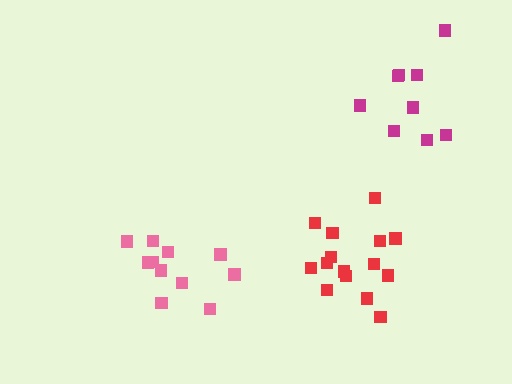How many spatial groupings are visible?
There are 3 spatial groupings.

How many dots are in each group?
Group 1: 11 dots, Group 2: 9 dots, Group 3: 15 dots (35 total).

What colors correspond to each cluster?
The clusters are colored: pink, magenta, red.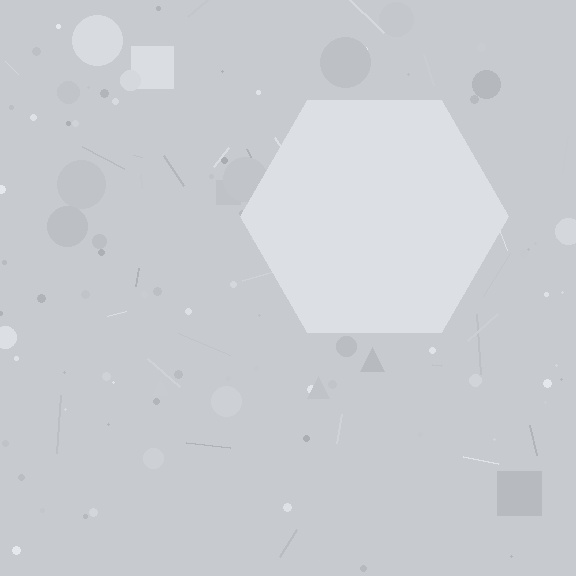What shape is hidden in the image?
A hexagon is hidden in the image.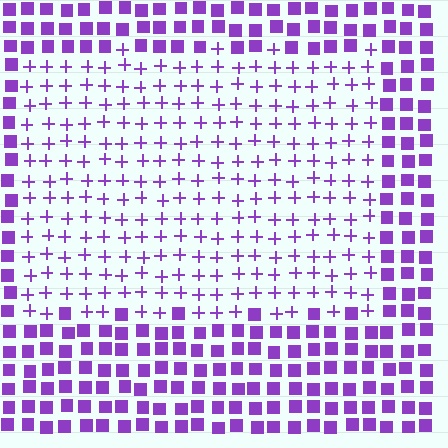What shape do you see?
I see a rectangle.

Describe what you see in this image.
The image is filled with small purple elements arranged in a uniform grid. A rectangle-shaped region contains plus signs, while the surrounding area contains squares. The boundary is defined purely by the change in element shape.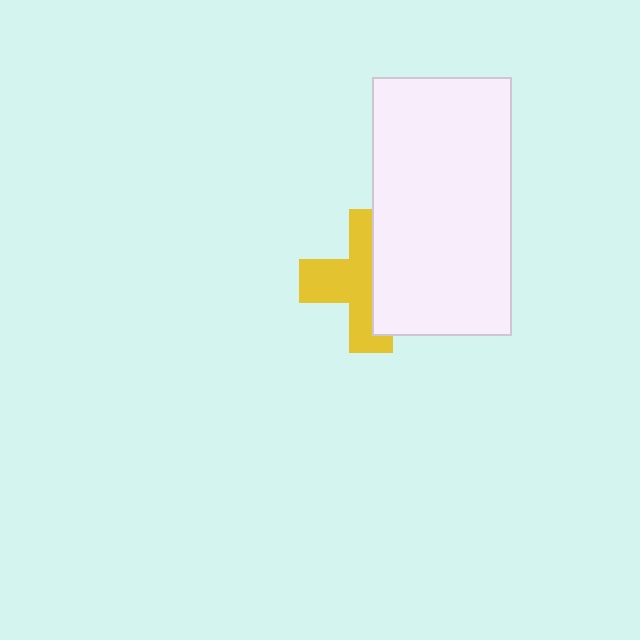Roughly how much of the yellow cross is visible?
About half of it is visible (roughly 54%).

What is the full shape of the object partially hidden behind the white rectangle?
The partially hidden object is a yellow cross.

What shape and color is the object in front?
The object in front is a white rectangle.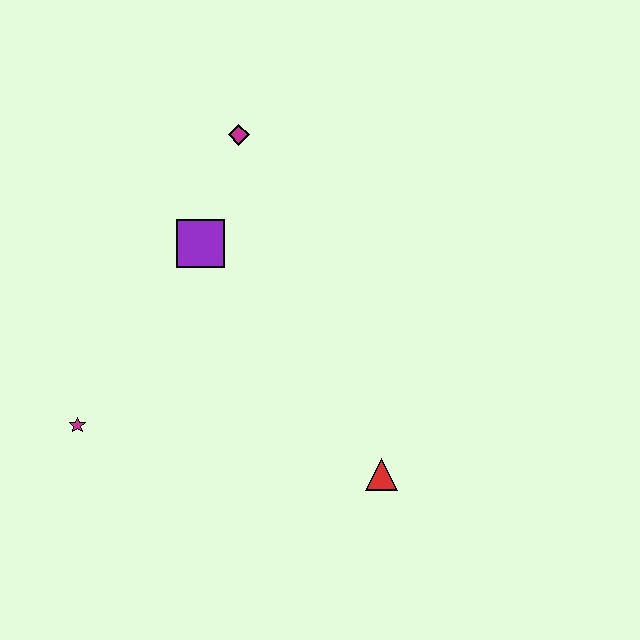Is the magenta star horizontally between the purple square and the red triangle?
No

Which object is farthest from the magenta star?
The magenta diamond is farthest from the magenta star.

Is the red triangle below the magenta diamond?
Yes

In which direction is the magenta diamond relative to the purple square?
The magenta diamond is above the purple square.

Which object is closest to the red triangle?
The purple square is closest to the red triangle.